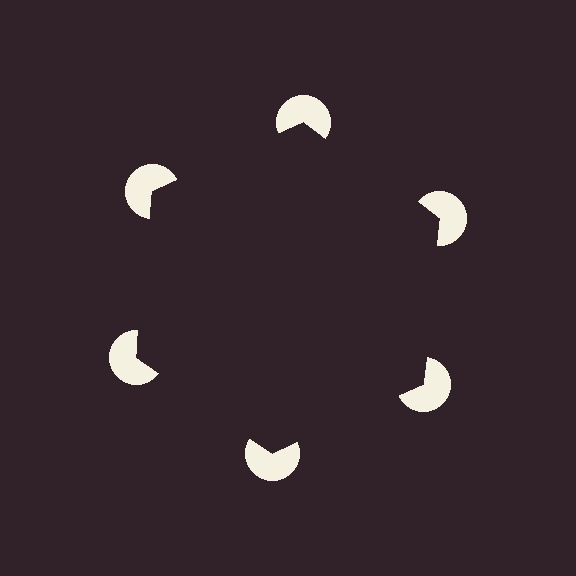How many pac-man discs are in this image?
There are 6 — one at each vertex of the illusory hexagon.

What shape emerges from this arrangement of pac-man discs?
An illusory hexagon — its edges are inferred from the aligned wedge cuts in the pac-man discs, not physically drawn.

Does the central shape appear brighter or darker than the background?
It typically appears slightly darker than the background, even though no actual brightness change is drawn.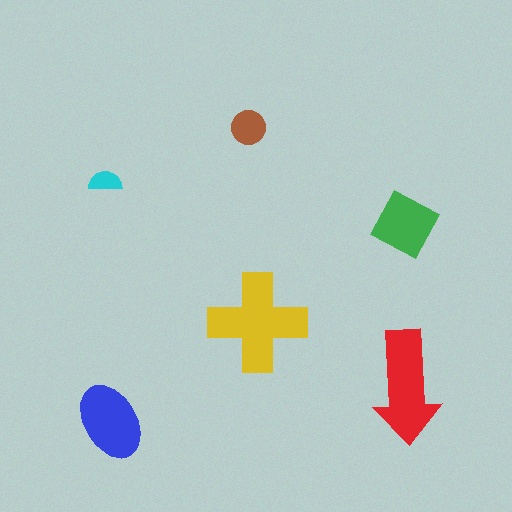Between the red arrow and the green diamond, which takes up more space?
The red arrow.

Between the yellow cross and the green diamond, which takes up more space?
The yellow cross.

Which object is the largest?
The yellow cross.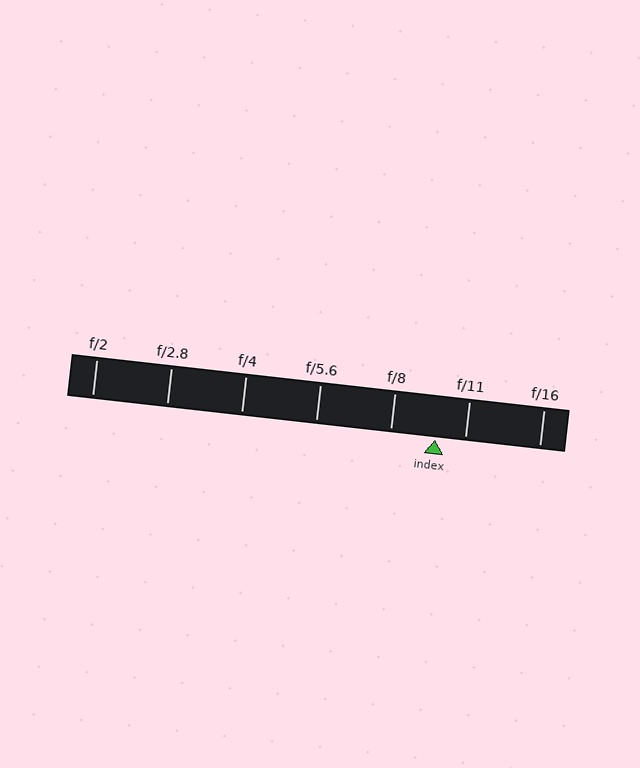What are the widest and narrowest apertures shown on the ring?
The widest aperture shown is f/2 and the narrowest is f/16.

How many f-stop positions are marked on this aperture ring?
There are 7 f-stop positions marked.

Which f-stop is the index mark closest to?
The index mark is closest to f/11.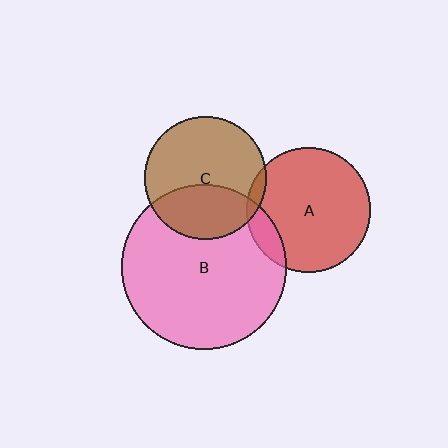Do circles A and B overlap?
Yes.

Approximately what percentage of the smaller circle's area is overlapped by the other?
Approximately 10%.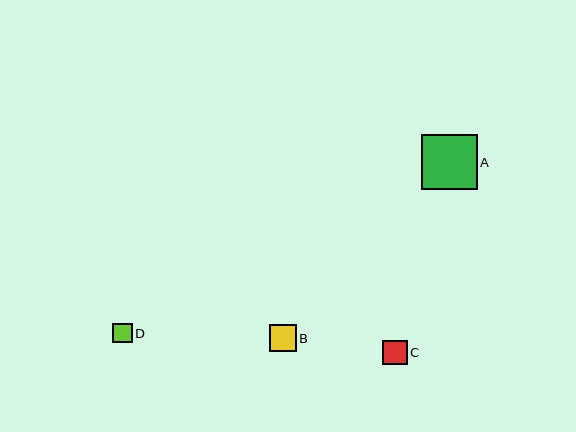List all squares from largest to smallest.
From largest to smallest: A, B, C, D.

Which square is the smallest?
Square D is the smallest with a size of approximately 19 pixels.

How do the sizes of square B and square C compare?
Square B and square C are approximately the same size.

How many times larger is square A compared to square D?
Square A is approximately 2.9 times the size of square D.